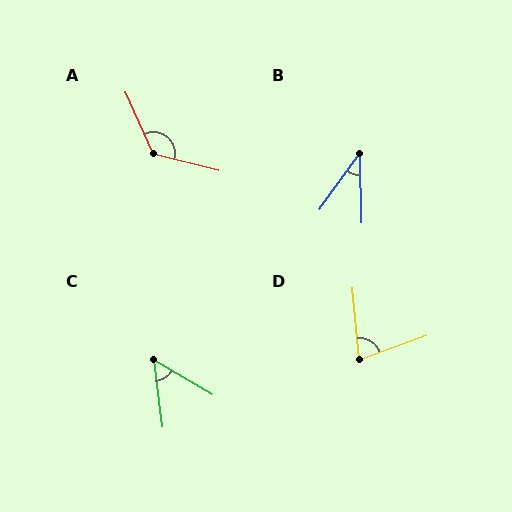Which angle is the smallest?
B, at approximately 37 degrees.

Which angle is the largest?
A, at approximately 129 degrees.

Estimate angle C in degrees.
Approximately 53 degrees.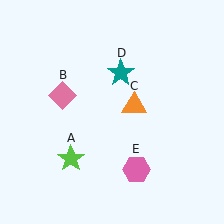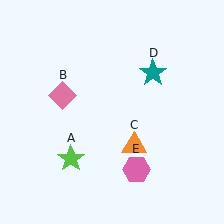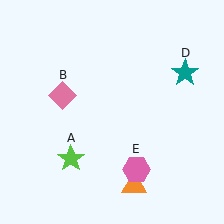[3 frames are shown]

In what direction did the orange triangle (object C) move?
The orange triangle (object C) moved down.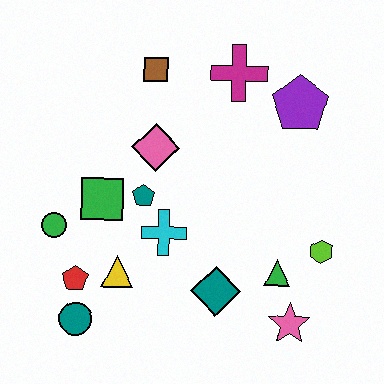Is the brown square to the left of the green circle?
No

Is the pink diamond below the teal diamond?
No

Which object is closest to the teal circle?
The red pentagon is closest to the teal circle.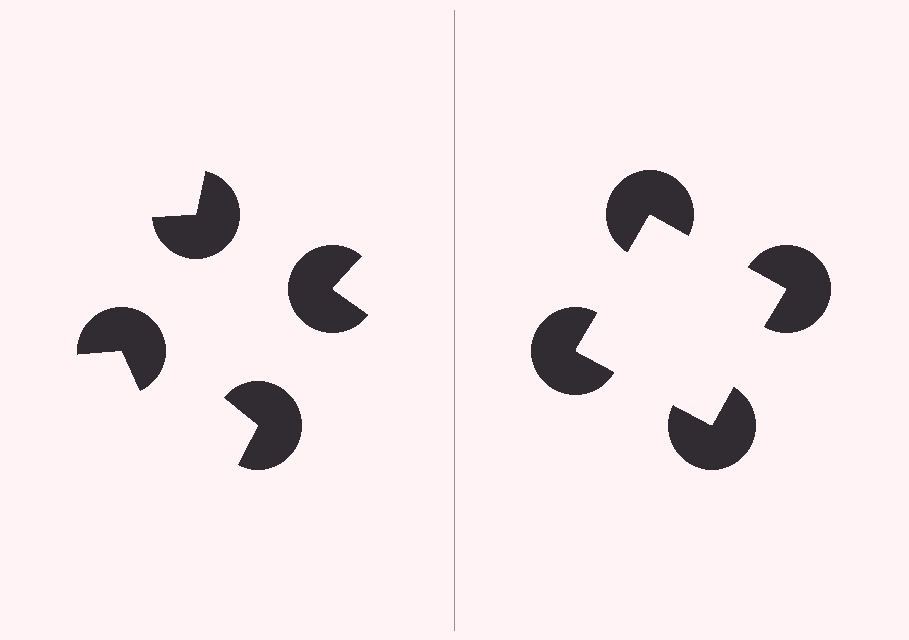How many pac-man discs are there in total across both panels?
8 — 4 on each side.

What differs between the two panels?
The pac-man discs are positioned identically on both sides; only the wedge orientations differ. On the right they align to a square; on the left they are misaligned.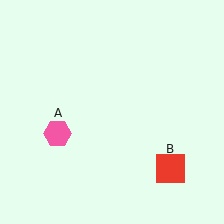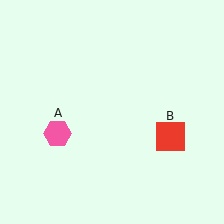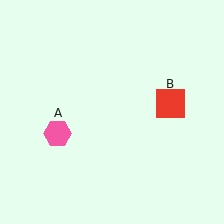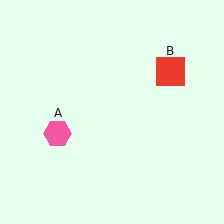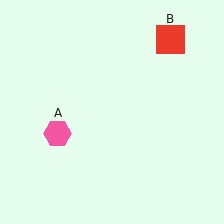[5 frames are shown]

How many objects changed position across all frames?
1 object changed position: red square (object B).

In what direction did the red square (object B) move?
The red square (object B) moved up.